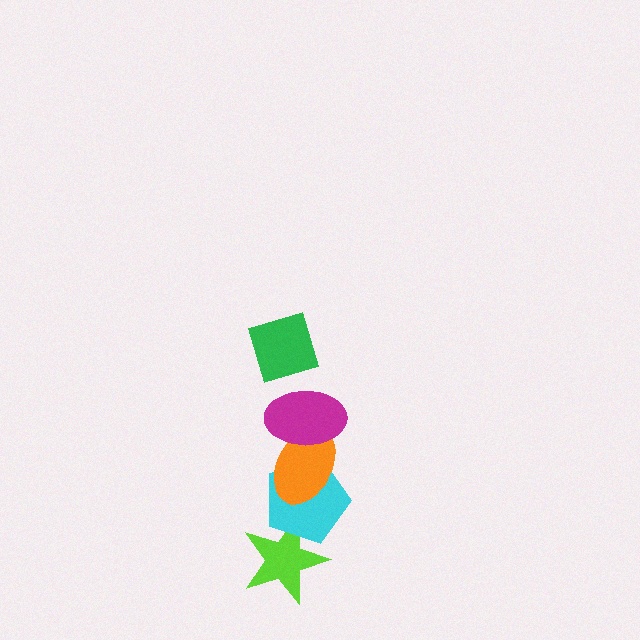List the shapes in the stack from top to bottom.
From top to bottom: the green diamond, the magenta ellipse, the orange ellipse, the cyan pentagon, the lime star.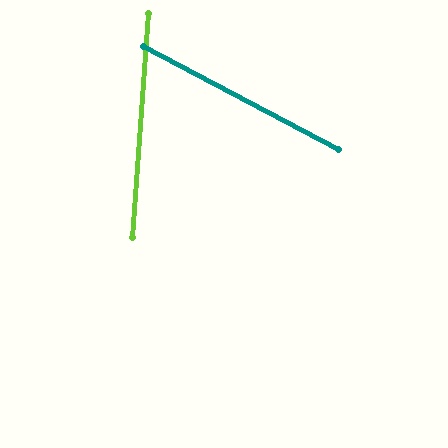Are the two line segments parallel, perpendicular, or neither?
Neither parallel nor perpendicular — they differ by about 66°.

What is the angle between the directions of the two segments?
Approximately 66 degrees.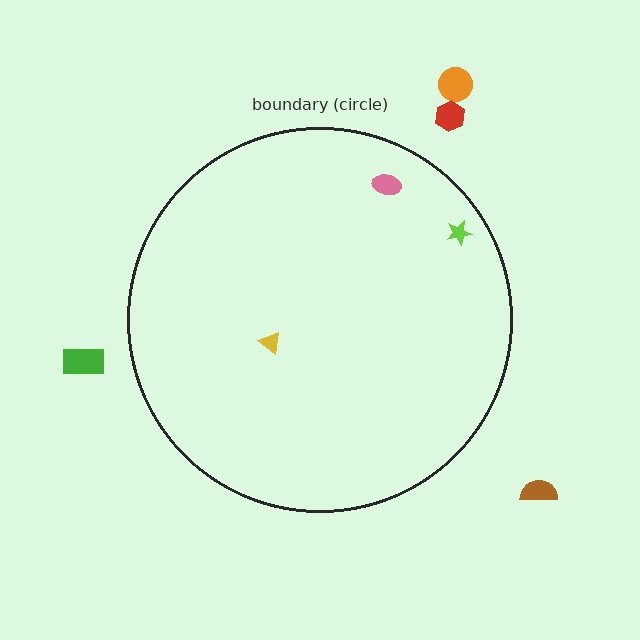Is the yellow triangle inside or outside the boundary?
Inside.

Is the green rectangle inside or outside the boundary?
Outside.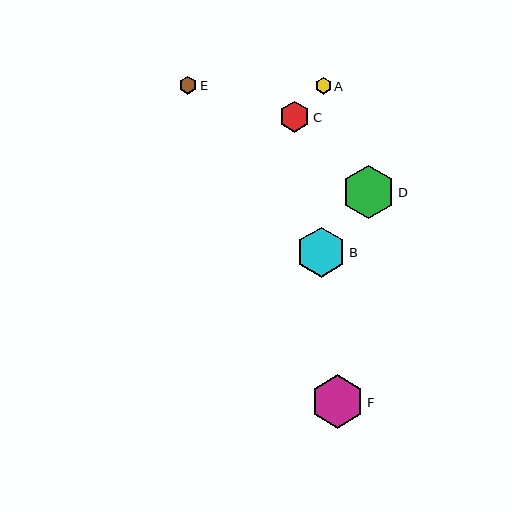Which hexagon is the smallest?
Hexagon A is the smallest with a size of approximately 17 pixels.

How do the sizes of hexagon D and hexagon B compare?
Hexagon D and hexagon B are approximately the same size.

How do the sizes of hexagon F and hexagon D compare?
Hexagon F and hexagon D are approximately the same size.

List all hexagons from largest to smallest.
From largest to smallest: F, D, B, C, E, A.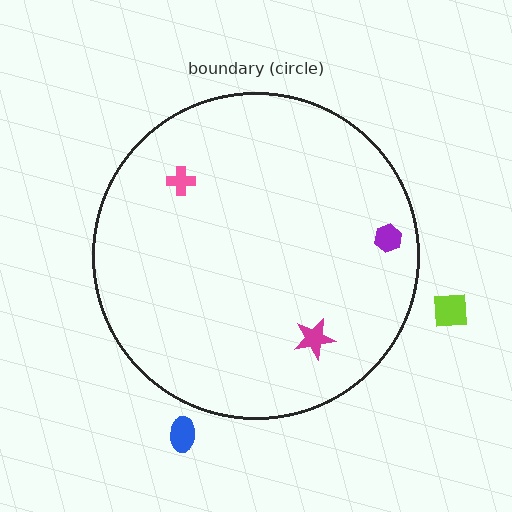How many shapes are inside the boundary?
3 inside, 2 outside.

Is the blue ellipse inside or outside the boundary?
Outside.